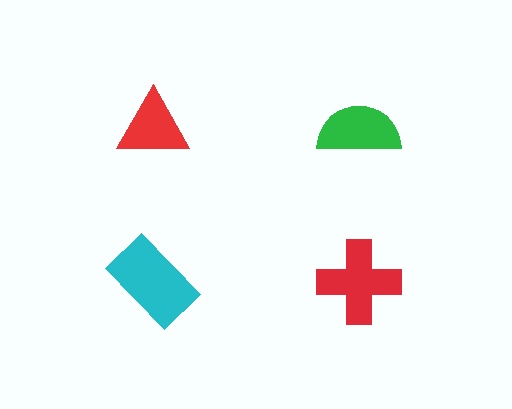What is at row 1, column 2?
A green semicircle.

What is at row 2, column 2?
A red cross.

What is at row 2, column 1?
A cyan rectangle.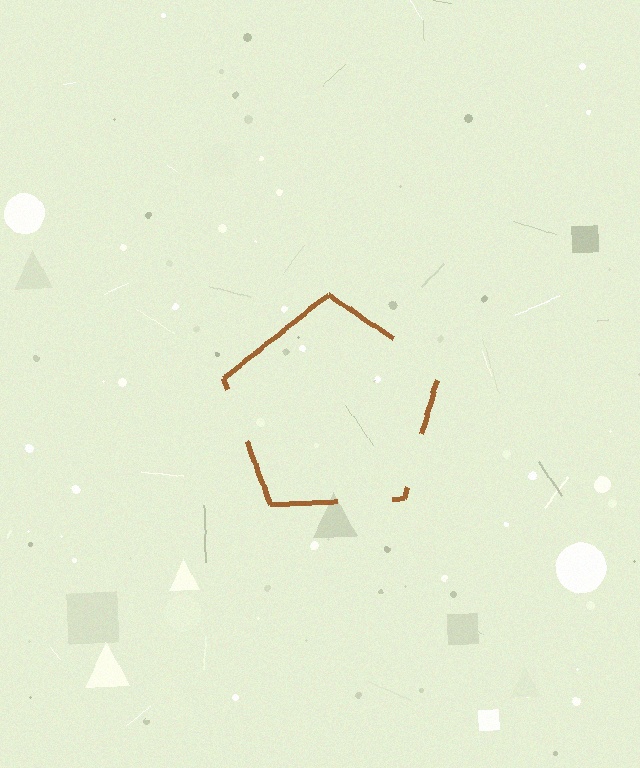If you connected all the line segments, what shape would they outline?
They would outline a pentagon.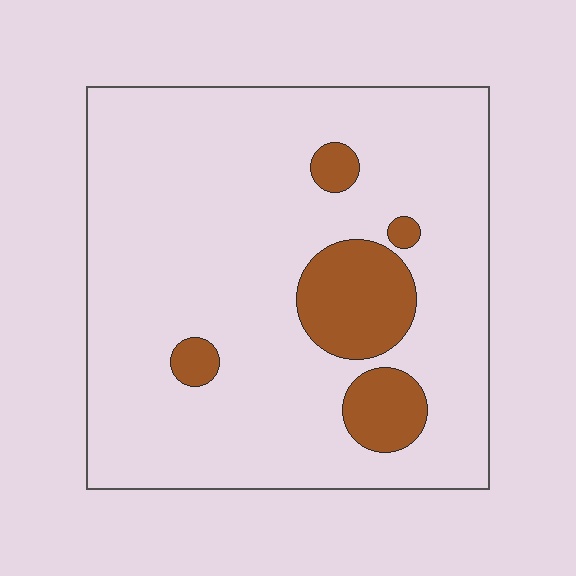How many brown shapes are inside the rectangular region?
5.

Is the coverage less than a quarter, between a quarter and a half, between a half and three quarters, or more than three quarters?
Less than a quarter.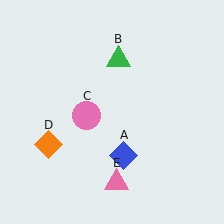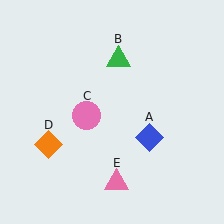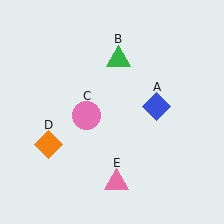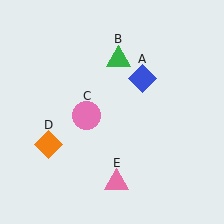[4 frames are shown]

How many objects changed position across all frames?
1 object changed position: blue diamond (object A).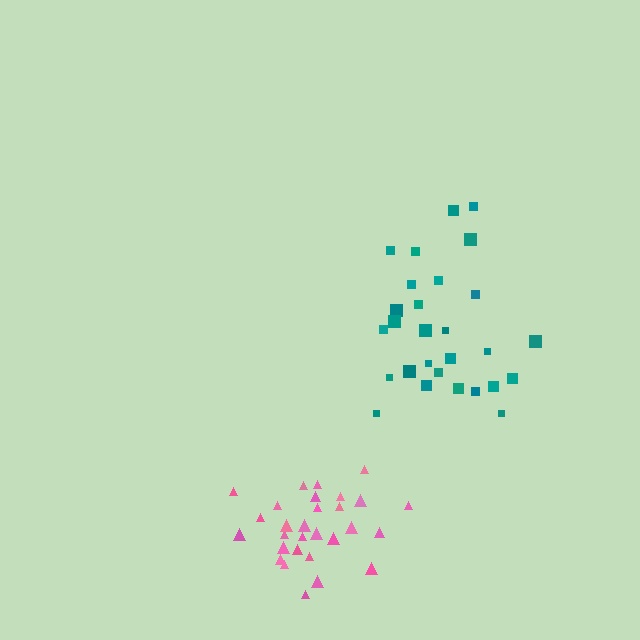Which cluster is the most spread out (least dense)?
Teal.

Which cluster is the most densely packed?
Pink.